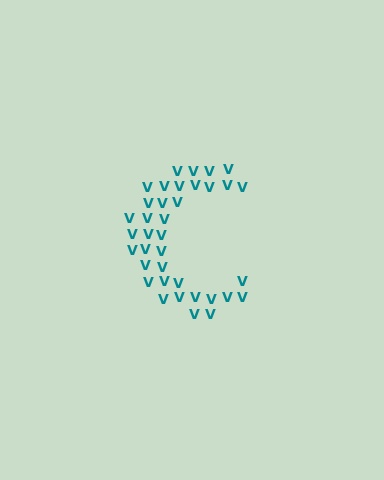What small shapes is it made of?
It is made of small letter V's.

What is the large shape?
The large shape is the letter C.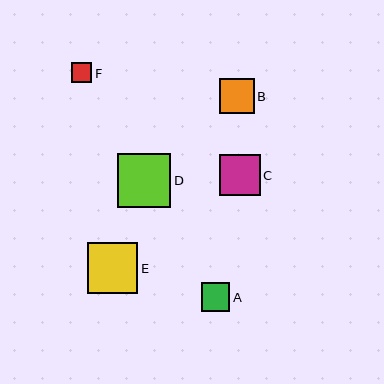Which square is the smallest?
Square F is the smallest with a size of approximately 20 pixels.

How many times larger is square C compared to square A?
Square C is approximately 1.4 times the size of square A.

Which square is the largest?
Square D is the largest with a size of approximately 54 pixels.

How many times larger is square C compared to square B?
Square C is approximately 1.2 times the size of square B.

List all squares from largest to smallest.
From largest to smallest: D, E, C, B, A, F.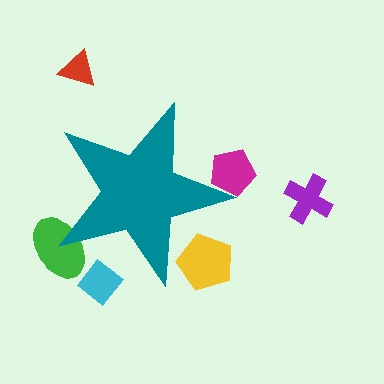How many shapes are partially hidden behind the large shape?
4 shapes are partially hidden.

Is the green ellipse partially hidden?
Yes, the green ellipse is partially hidden behind the teal star.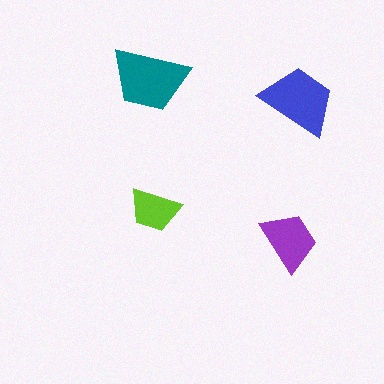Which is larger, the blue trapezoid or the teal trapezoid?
The teal one.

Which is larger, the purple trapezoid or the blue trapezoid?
The blue one.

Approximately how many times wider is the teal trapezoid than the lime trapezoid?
About 1.5 times wider.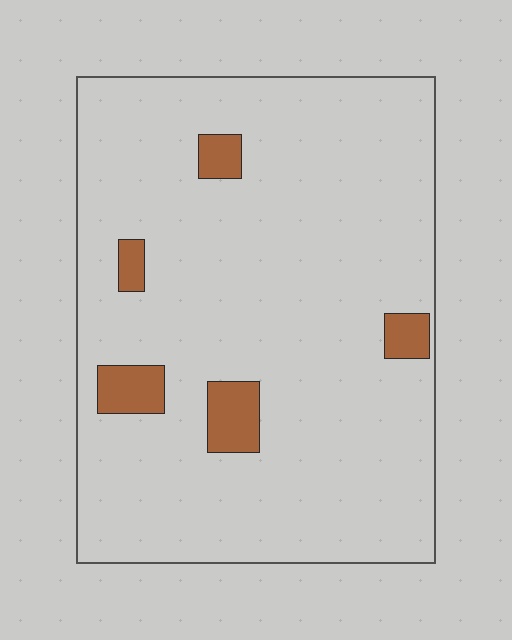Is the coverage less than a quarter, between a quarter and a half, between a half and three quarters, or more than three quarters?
Less than a quarter.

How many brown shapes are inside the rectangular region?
5.